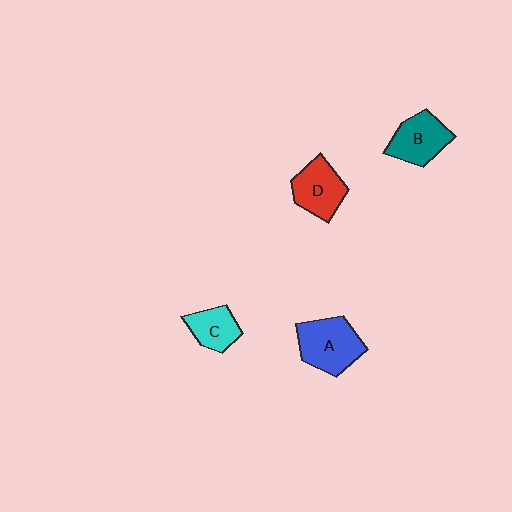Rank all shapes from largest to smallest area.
From largest to smallest: A (blue), B (teal), D (red), C (cyan).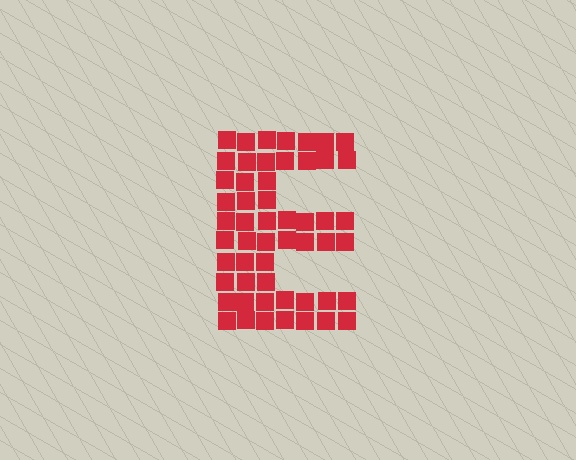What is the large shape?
The large shape is the letter E.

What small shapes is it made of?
It is made of small squares.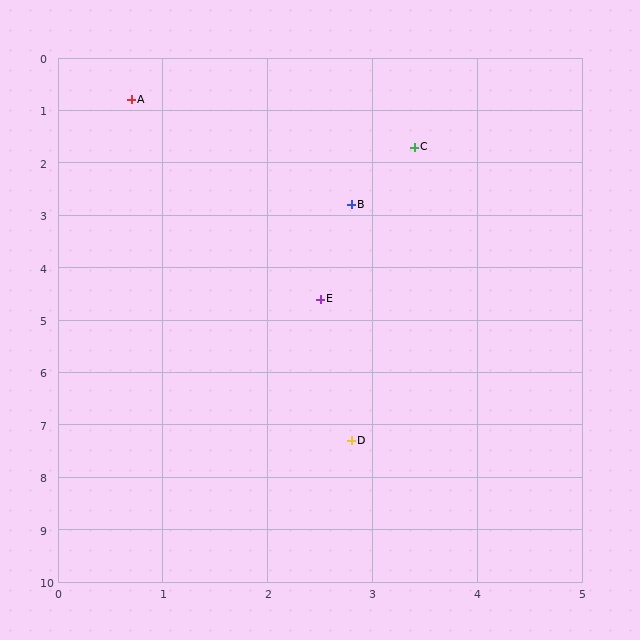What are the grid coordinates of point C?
Point C is at approximately (3.4, 1.7).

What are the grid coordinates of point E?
Point E is at approximately (2.5, 4.6).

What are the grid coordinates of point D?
Point D is at approximately (2.8, 7.3).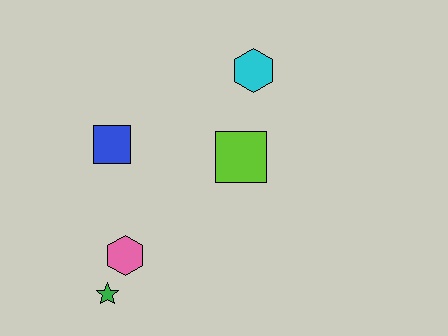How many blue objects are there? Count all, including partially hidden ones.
There is 1 blue object.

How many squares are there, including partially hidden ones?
There are 2 squares.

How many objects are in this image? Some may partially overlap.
There are 5 objects.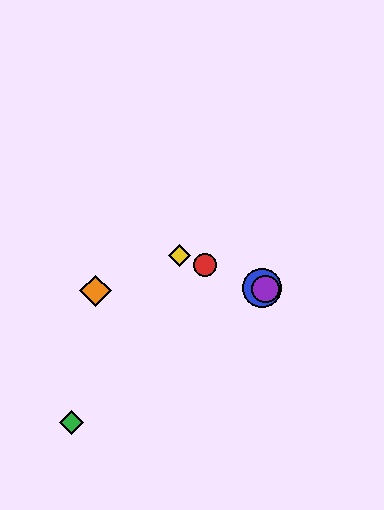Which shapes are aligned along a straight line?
The red circle, the blue circle, the yellow diamond, the purple circle are aligned along a straight line.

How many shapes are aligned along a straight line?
4 shapes (the red circle, the blue circle, the yellow diamond, the purple circle) are aligned along a straight line.